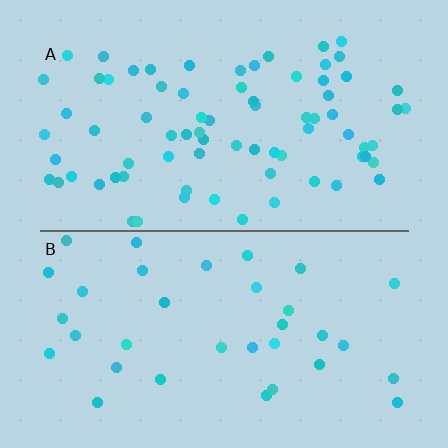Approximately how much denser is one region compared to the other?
Approximately 2.2× — region A over region B.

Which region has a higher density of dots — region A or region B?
A (the top).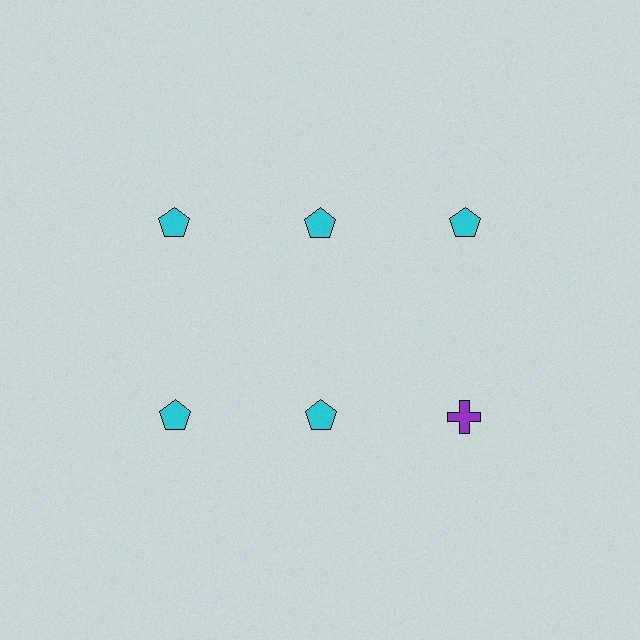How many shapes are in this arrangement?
There are 6 shapes arranged in a grid pattern.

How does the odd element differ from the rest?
It differs in both color (purple instead of cyan) and shape (cross instead of pentagon).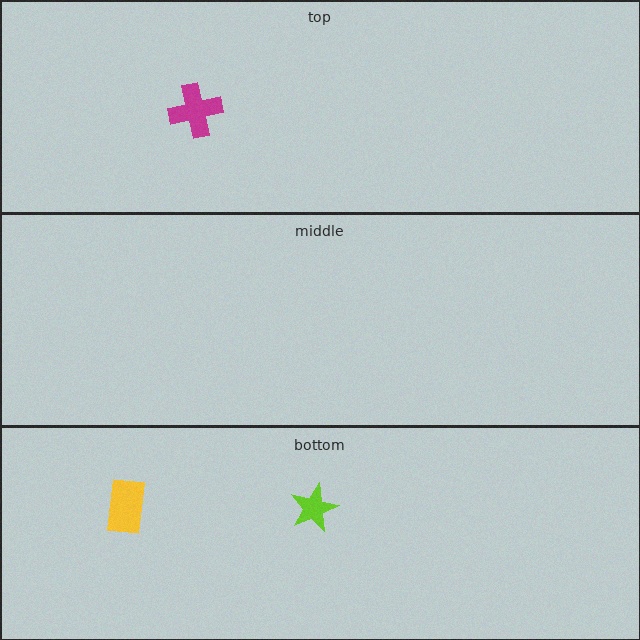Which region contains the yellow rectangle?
The bottom region.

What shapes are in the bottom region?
The lime star, the yellow rectangle.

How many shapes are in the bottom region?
2.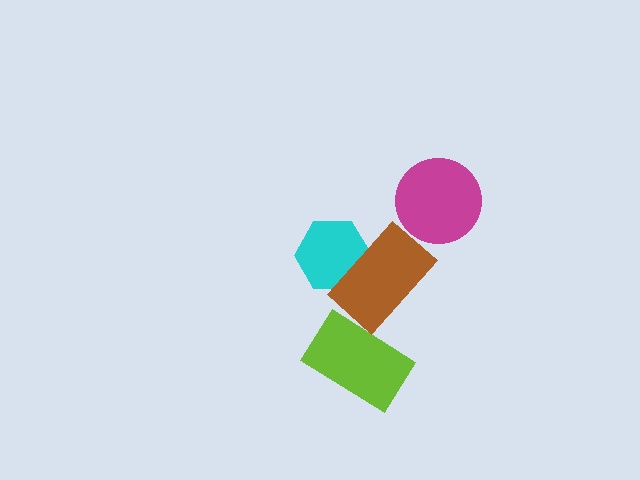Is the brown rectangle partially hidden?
No, no other shape covers it.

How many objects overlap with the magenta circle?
0 objects overlap with the magenta circle.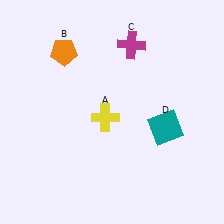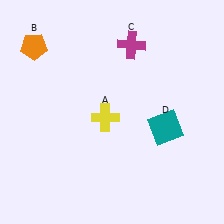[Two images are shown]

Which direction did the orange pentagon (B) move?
The orange pentagon (B) moved left.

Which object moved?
The orange pentagon (B) moved left.